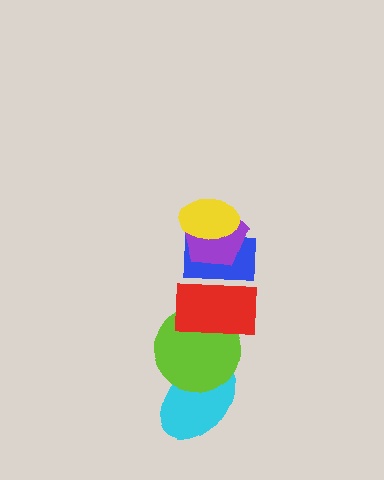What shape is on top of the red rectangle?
The blue rectangle is on top of the red rectangle.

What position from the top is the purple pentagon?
The purple pentagon is 2nd from the top.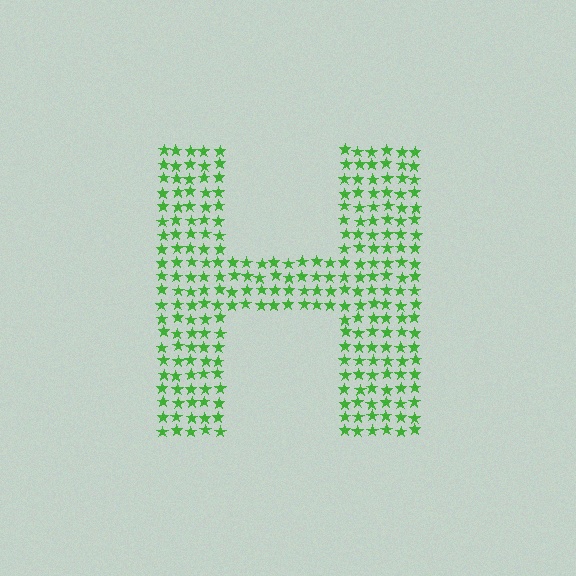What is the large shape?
The large shape is the letter H.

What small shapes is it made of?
It is made of small stars.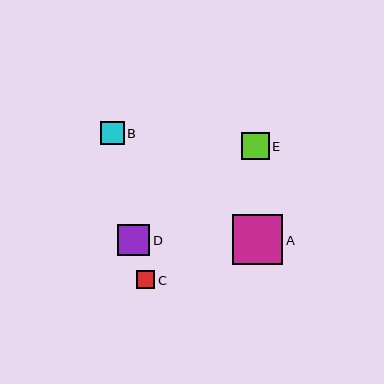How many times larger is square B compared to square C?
Square B is approximately 1.3 times the size of square C.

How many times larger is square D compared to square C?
Square D is approximately 1.8 times the size of square C.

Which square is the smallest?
Square C is the smallest with a size of approximately 18 pixels.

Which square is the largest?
Square A is the largest with a size of approximately 51 pixels.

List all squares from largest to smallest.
From largest to smallest: A, D, E, B, C.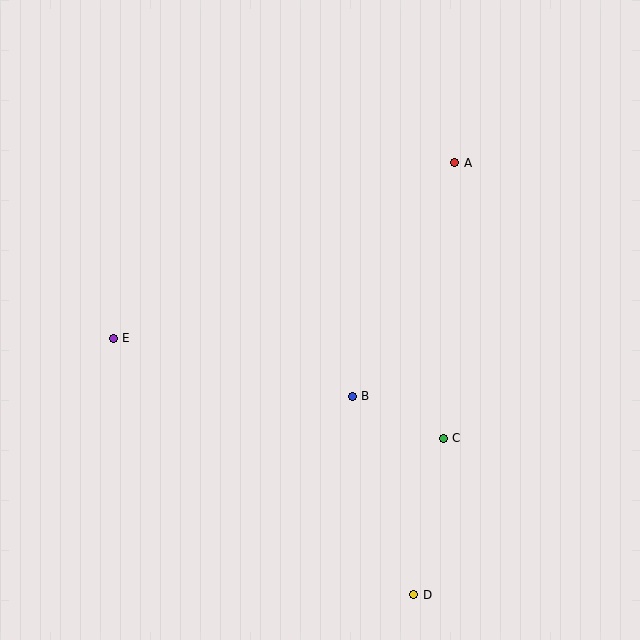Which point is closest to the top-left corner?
Point E is closest to the top-left corner.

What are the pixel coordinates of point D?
Point D is at (414, 595).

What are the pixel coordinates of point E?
Point E is at (113, 338).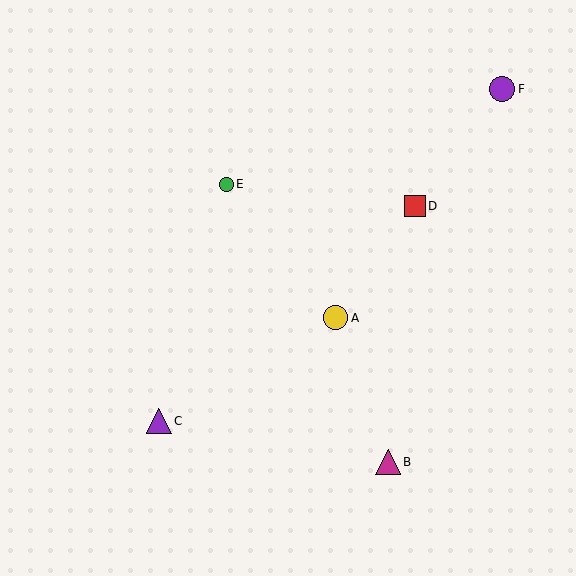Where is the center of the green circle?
The center of the green circle is at (226, 184).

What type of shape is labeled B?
Shape B is a magenta triangle.